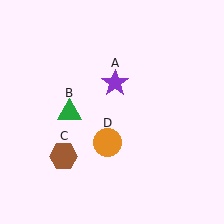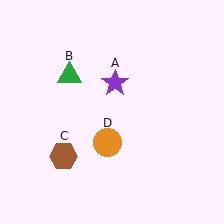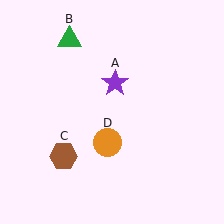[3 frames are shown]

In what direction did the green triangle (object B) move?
The green triangle (object B) moved up.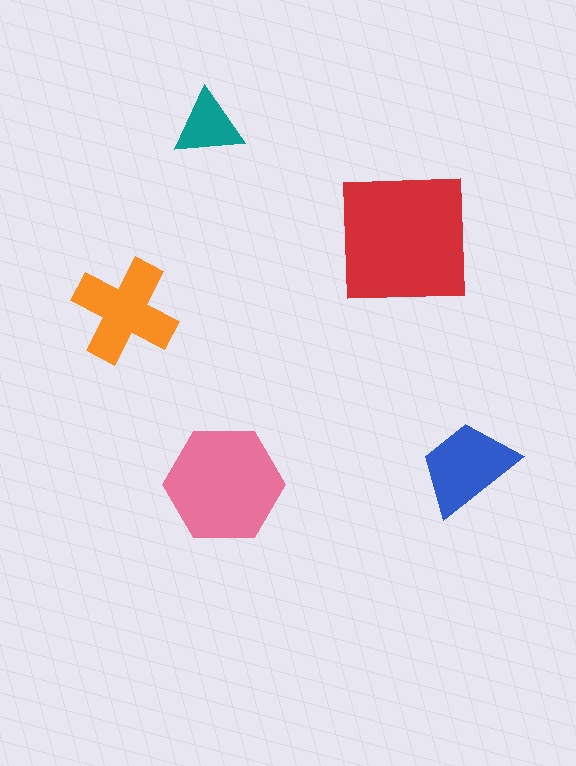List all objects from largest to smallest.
The red square, the pink hexagon, the orange cross, the blue trapezoid, the teal triangle.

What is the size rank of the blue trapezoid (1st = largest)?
4th.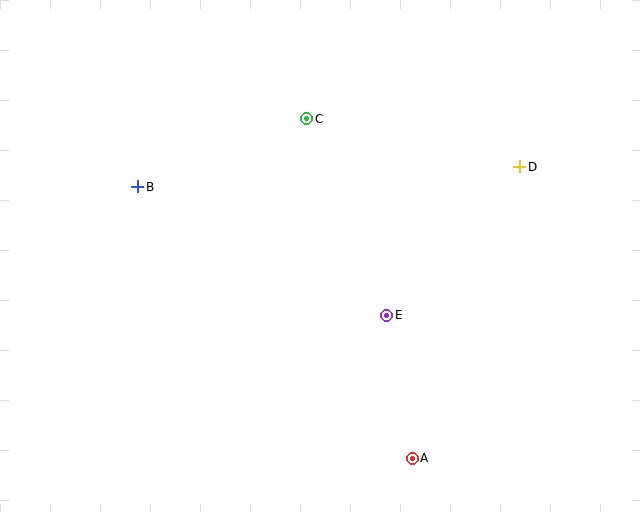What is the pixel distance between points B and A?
The distance between B and A is 386 pixels.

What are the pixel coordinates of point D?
Point D is at (520, 167).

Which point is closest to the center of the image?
Point E at (387, 315) is closest to the center.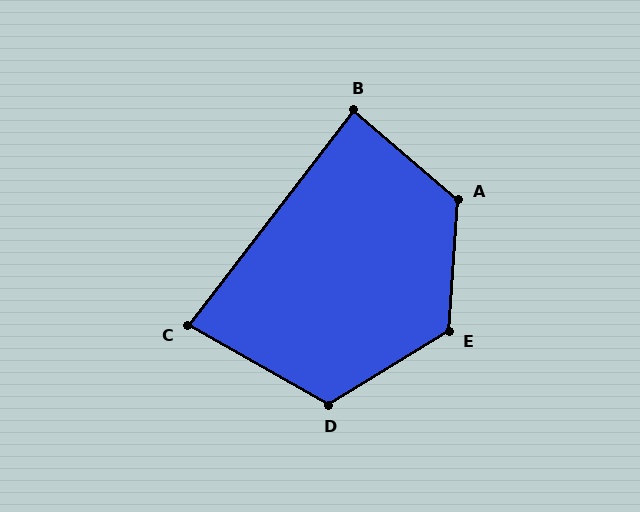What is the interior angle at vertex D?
Approximately 119 degrees (obtuse).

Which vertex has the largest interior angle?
A, at approximately 126 degrees.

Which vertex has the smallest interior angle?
C, at approximately 82 degrees.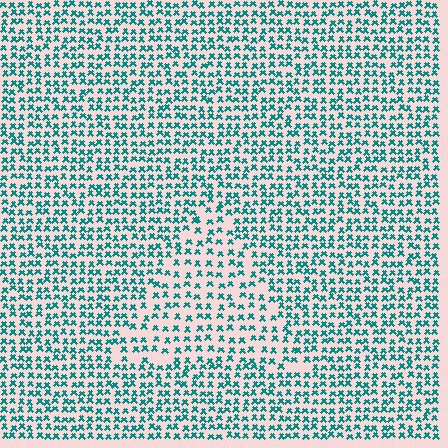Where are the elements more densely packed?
The elements are more densely packed outside the triangle boundary.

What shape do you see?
I see a triangle.